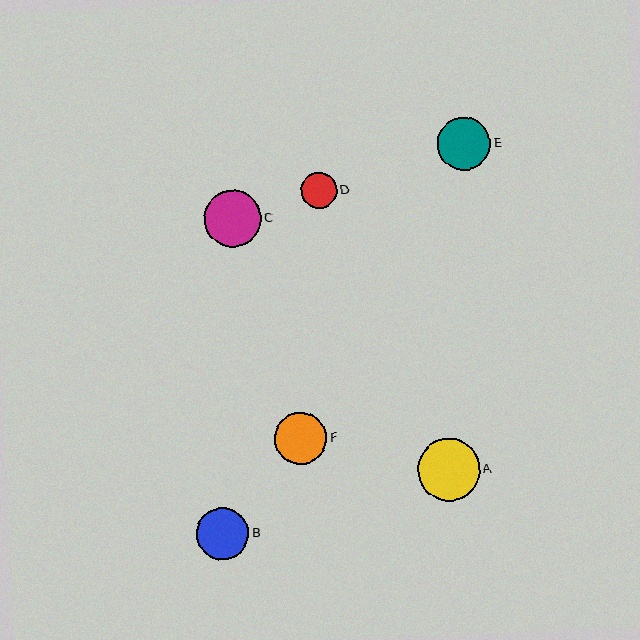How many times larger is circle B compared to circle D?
Circle B is approximately 1.5 times the size of circle D.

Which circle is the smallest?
Circle D is the smallest with a size of approximately 36 pixels.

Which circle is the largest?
Circle A is the largest with a size of approximately 62 pixels.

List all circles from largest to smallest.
From largest to smallest: A, C, E, B, F, D.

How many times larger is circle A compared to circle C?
Circle A is approximately 1.1 times the size of circle C.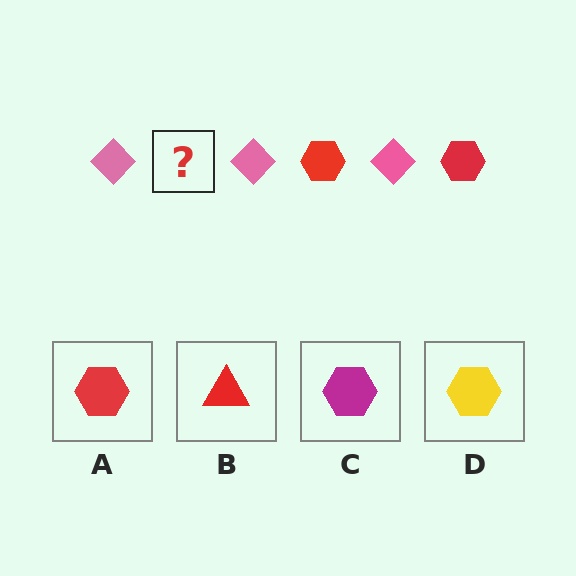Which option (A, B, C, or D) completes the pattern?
A.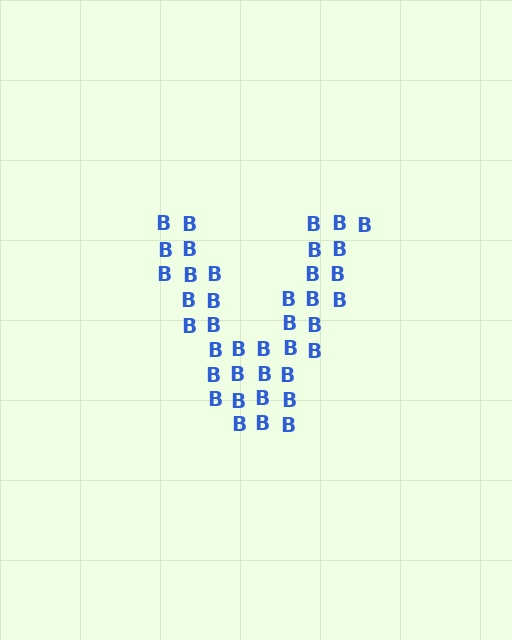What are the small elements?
The small elements are letter B's.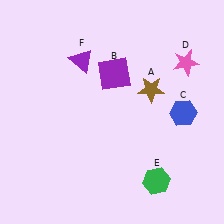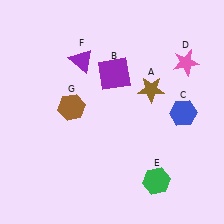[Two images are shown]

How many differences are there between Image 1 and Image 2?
There is 1 difference between the two images.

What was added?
A brown hexagon (G) was added in Image 2.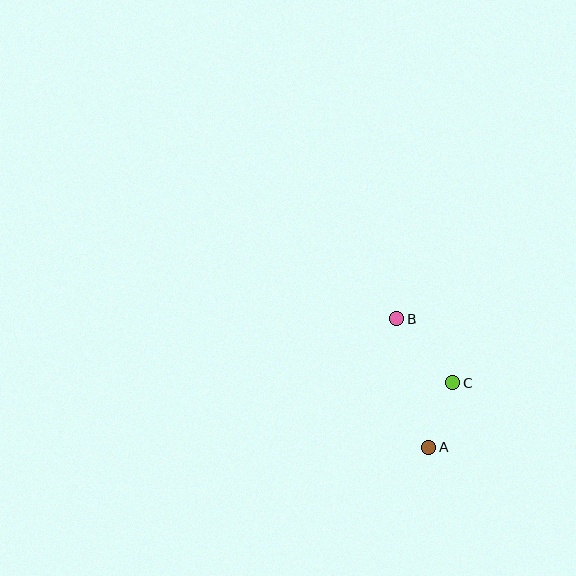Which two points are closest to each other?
Points A and C are closest to each other.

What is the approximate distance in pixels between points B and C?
The distance between B and C is approximately 85 pixels.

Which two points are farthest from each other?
Points A and B are farthest from each other.